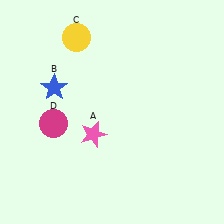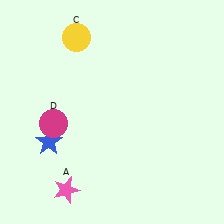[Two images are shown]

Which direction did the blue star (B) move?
The blue star (B) moved down.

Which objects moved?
The objects that moved are: the pink star (A), the blue star (B).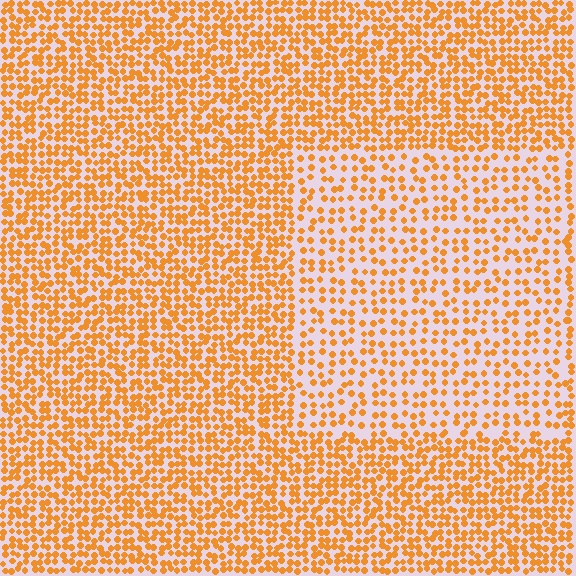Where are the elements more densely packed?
The elements are more densely packed outside the rectangle boundary.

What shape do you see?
I see a rectangle.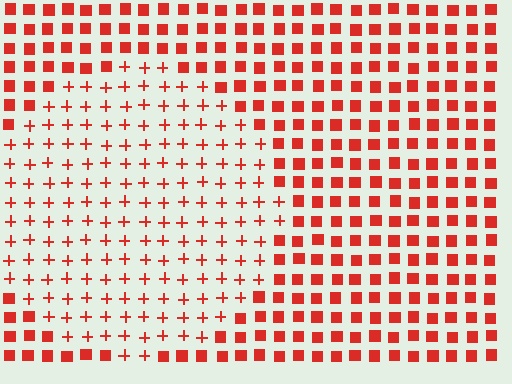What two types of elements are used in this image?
The image uses plus signs inside the circle region and squares outside it.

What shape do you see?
I see a circle.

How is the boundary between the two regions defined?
The boundary is defined by a change in element shape: plus signs inside vs. squares outside. All elements share the same color and spacing.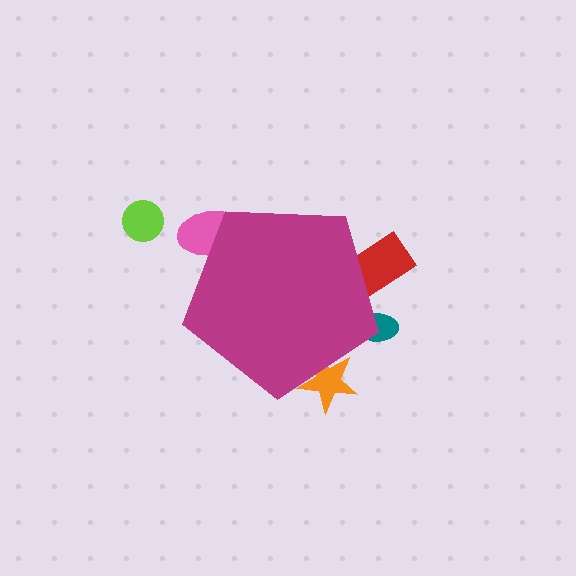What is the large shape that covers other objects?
A magenta pentagon.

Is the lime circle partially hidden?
No, the lime circle is fully visible.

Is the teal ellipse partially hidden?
Yes, the teal ellipse is partially hidden behind the magenta pentagon.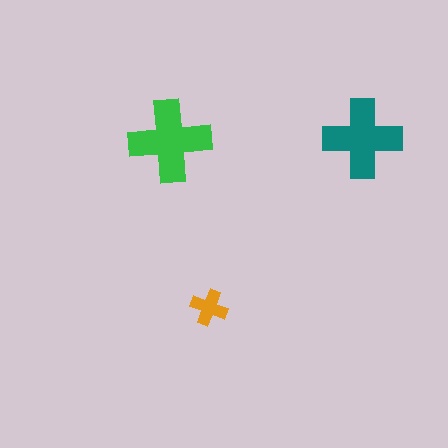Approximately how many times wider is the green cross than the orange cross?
About 2.5 times wider.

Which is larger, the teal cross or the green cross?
The green one.